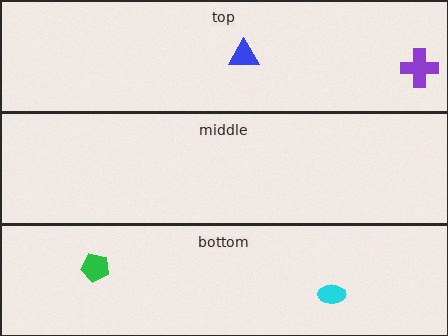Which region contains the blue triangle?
The top region.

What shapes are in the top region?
The purple cross, the blue triangle.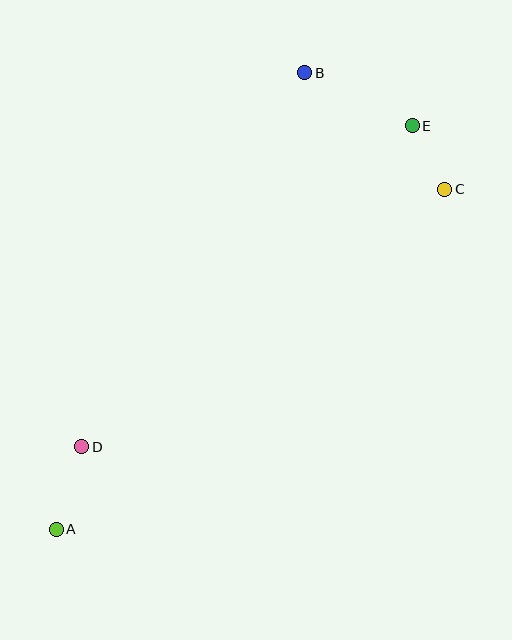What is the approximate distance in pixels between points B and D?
The distance between B and D is approximately 435 pixels.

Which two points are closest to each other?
Points C and E are closest to each other.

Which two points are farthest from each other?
Points A and E are farthest from each other.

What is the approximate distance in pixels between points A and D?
The distance between A and D is approximately 86 pixels.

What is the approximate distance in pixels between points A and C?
The distance between A and C is approximately 516 pixels.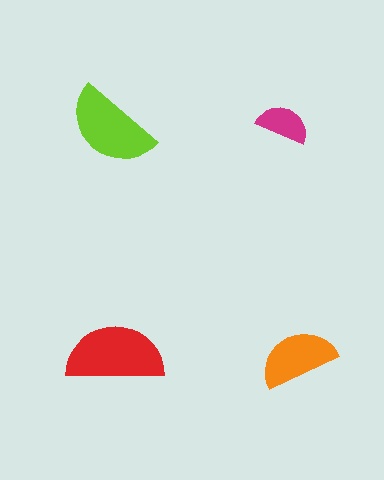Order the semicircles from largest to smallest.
the red one, the lime one, the orange one, the magenta one.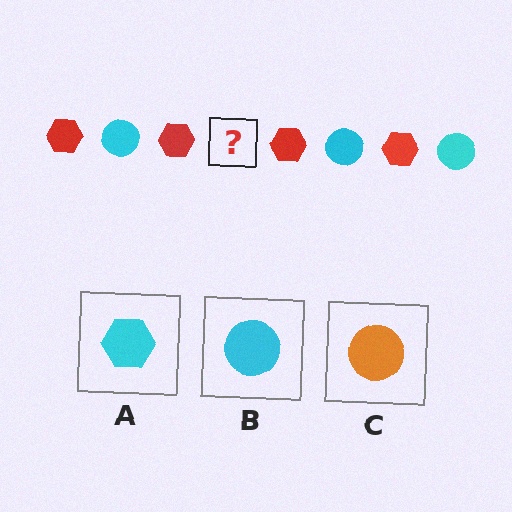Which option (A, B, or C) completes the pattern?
B.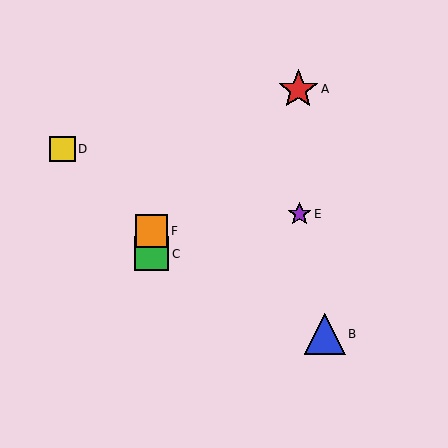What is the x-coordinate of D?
Object D is at x≈63.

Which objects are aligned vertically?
Objects C, F are aligned vertically.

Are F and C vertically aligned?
Yes, both are at x≈152.